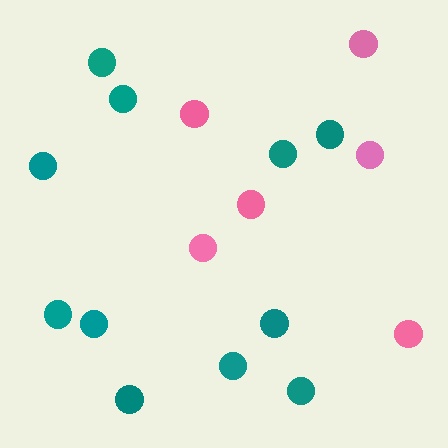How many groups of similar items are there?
There are 2 groups: one group of teal circles (11) and one group of pink circles (6).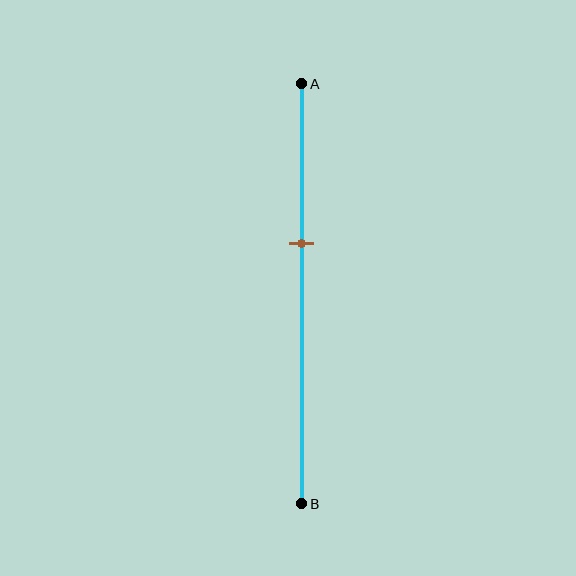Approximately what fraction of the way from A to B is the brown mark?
The brown mark is approximately 40% of the way from A to B.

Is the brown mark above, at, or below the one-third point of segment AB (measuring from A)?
The brown mark is below the one-third point of segment AB.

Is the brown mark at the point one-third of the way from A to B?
No, the mark is at about 40% from A, not at the 33% one-third point.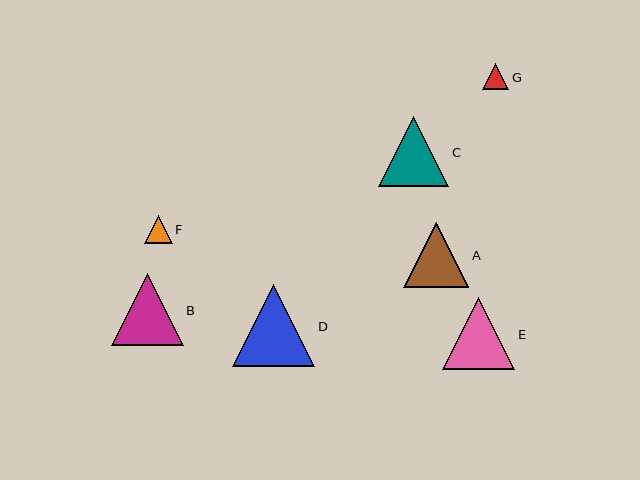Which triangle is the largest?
Triangle D is the largest with a size of approximately 82 pixels.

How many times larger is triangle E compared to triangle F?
Triangle E is approximately 2.6 times the size of triangle F.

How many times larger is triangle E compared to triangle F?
Triangle E is approximately 2.6 times the size of triangle F.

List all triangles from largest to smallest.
From largest to smallest: D, E, B, C, A, F, G.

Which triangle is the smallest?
Triangle G is the smallest with a size of approximately 26 pixels.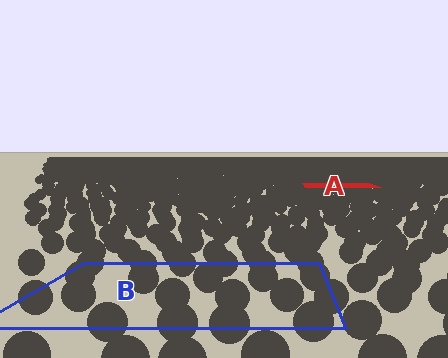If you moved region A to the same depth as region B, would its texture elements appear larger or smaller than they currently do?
They would appear larger. At a closer depth, the same texture elements are projected at a bigger on-screen size.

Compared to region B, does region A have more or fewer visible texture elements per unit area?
Region A has more texture elements per unit area — they are packed more densely because it is farther away.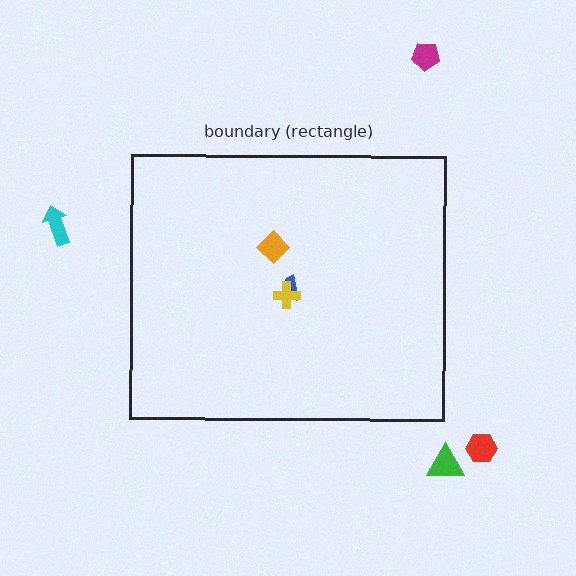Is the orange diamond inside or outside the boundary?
Inside.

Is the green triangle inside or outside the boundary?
Outside.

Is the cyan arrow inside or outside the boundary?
Outside.